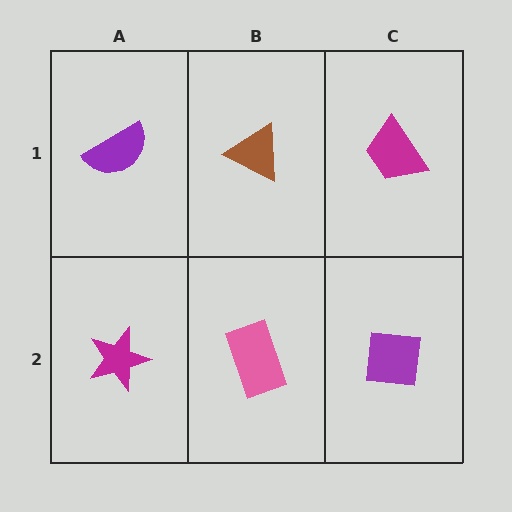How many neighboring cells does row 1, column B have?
3.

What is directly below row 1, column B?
A pink rectangle.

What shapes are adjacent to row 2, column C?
A magenta trapezoid (row 1, column C), a pink rectangle (row 2, column B).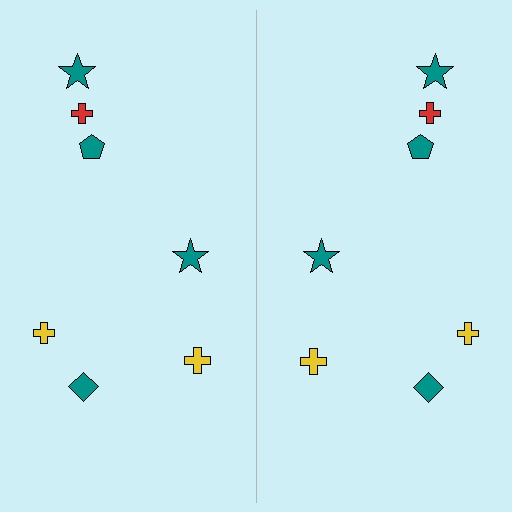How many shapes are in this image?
There are 14 shapes in this image.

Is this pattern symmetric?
Yes, this pattern has bilateral (reflection) symmetry.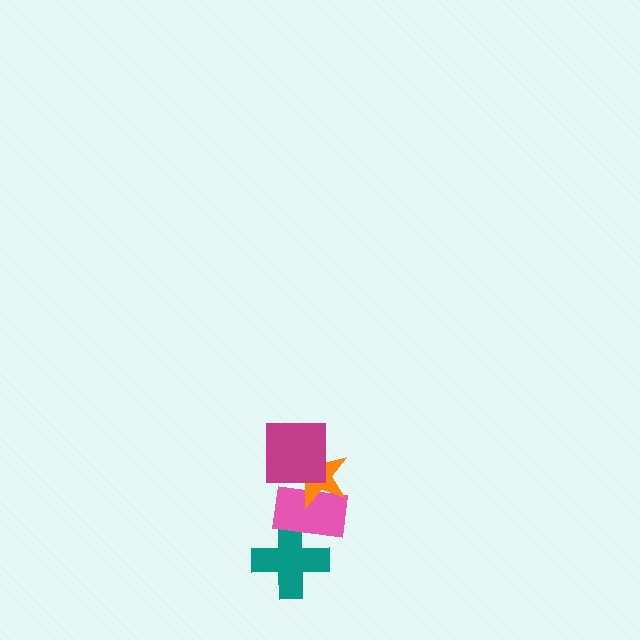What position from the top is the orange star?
The orange star is 2nd from the top.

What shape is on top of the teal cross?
The pink rectangle is on top of the teal cross.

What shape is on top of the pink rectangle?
The orange star is on top of the pink rectangle.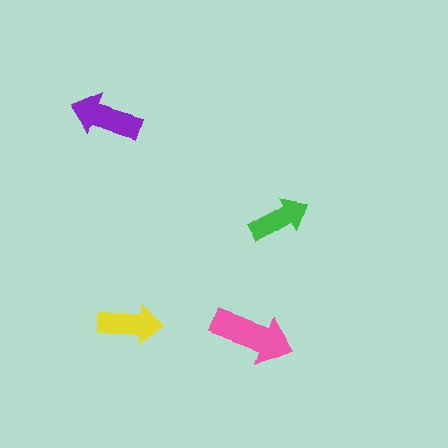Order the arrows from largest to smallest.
the pink one, the purple one, the yellow one, the green one.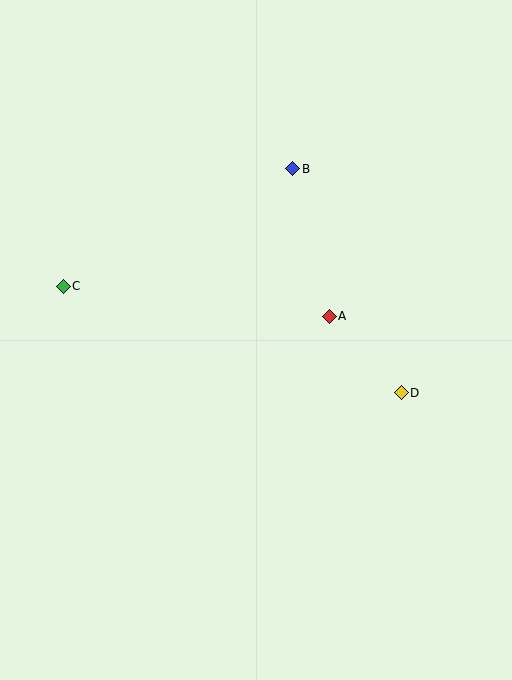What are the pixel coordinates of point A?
Point A is at (329, 316).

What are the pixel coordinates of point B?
Point B is at (293, 169).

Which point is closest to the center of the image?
Point A at (329, 316) is closest to the center.